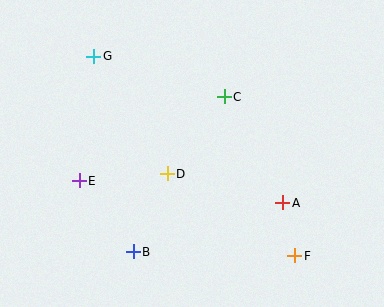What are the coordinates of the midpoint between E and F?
The midpoint between E and F is at (187, 218).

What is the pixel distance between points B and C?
The distance between B and C is 180 pixels.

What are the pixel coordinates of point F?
Point F is at (295, 256).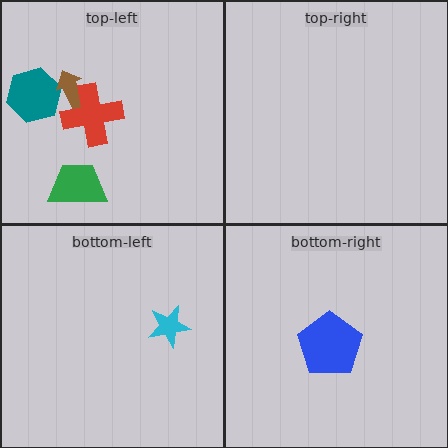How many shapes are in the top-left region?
4.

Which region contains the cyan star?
The bottom-left region.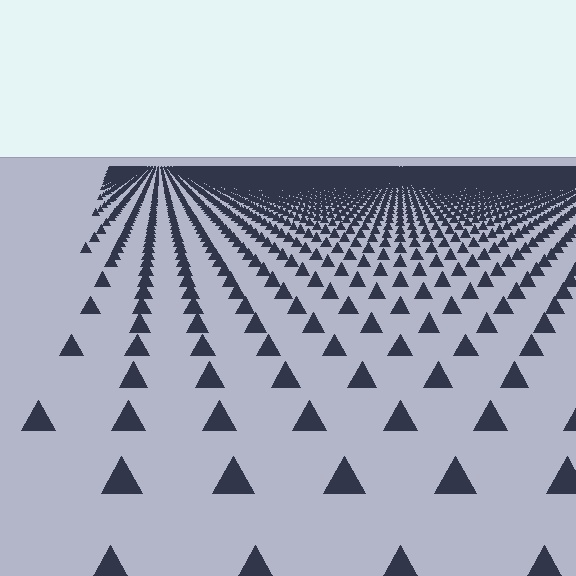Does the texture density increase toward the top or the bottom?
Density increases toward the top.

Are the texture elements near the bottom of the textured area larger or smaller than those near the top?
Larger. Near the bottom, elements are closer to the viewer and appear at a bigger on-screen size.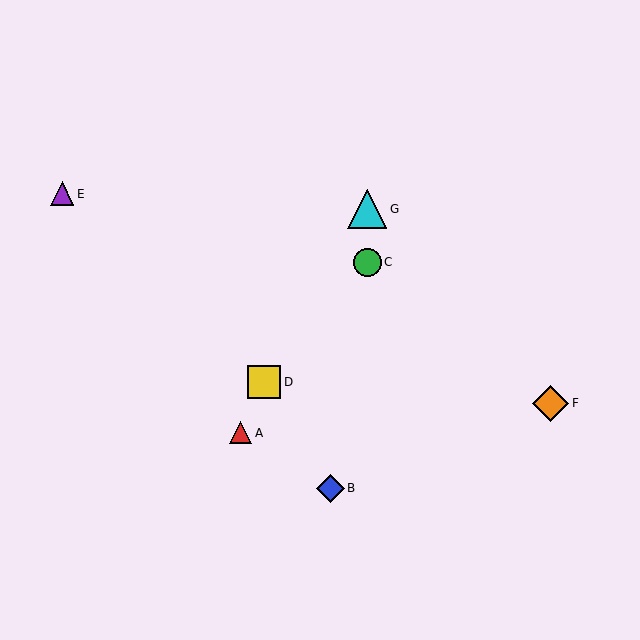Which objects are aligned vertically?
Objects C, G are aligned vertically.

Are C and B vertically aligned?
No, C is at x≈367 and B is at x≈330.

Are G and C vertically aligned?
Yes, both are at x≈367.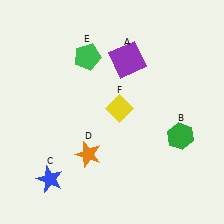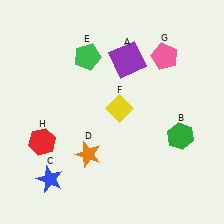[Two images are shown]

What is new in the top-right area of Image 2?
A pink pentagon (G) was added in the top-right area of Image 2.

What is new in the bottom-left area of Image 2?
A red hexagon (H) was added in the bottom-left area of Image 2.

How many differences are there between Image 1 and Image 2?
There are 2 differences between the two images.